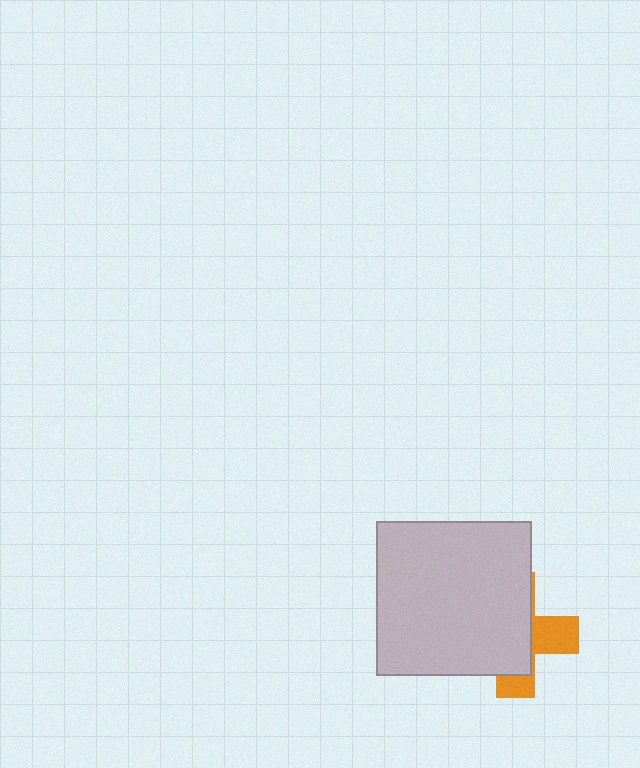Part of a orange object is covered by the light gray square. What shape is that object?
It is a cross.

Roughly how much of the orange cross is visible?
A small part of it is visible (roughly 36%).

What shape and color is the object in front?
The object in front is a light gray square.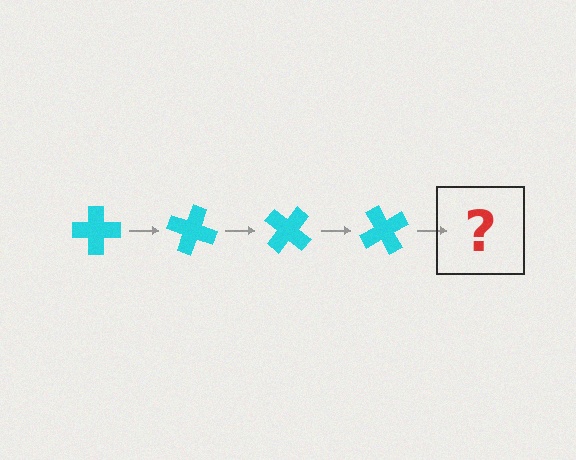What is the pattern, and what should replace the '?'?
The pattern is that the cross rotates 20 degrees each step. The '?' should be a cyan cross rotated 80 degrees.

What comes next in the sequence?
The next element should be a cyan cross rotated 80 degrees.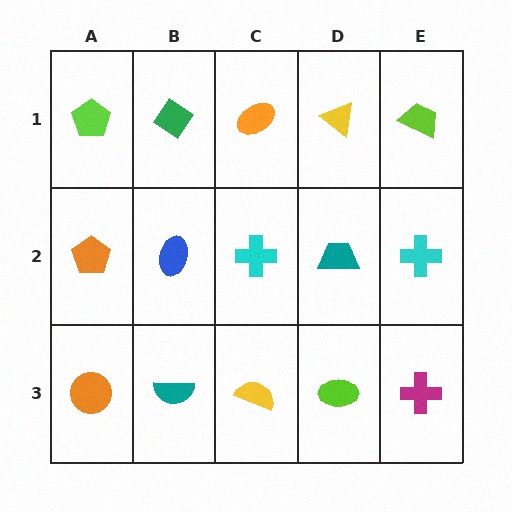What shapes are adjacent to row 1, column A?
An orange pentagon (row 2, column A), a green diamond (row 1, column B).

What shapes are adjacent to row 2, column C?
An orange ellipse (row 1, column C), a yellow semicircle (row 3, column C), a blue ellipse (row 2, column B), a teal trapezoid (row 2, column D).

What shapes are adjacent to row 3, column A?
An orange pentagon (row 2, column A), a teal semicircle (row 3, column B).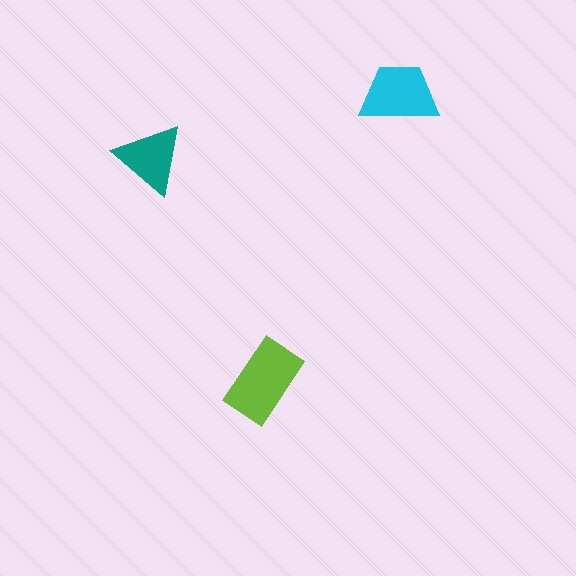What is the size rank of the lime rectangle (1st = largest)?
1st.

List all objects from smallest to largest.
The teal triangle, the cyan trapezoid, the lime rectangle.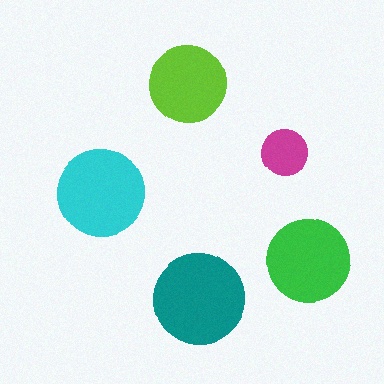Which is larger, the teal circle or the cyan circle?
The teal one.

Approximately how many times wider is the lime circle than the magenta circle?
About 1.5 times wider.